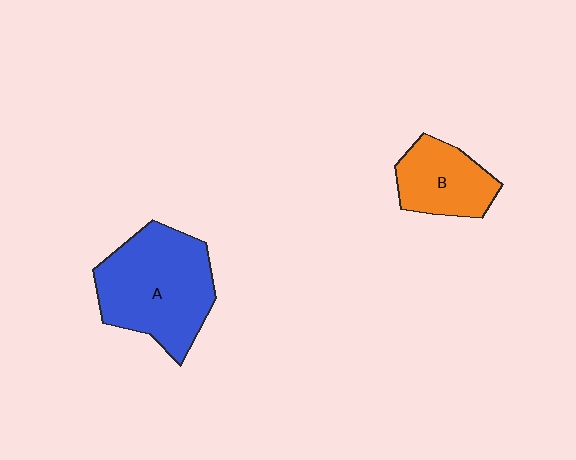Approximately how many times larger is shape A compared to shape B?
Approximately 1.8 times.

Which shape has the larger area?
Shape A (blue).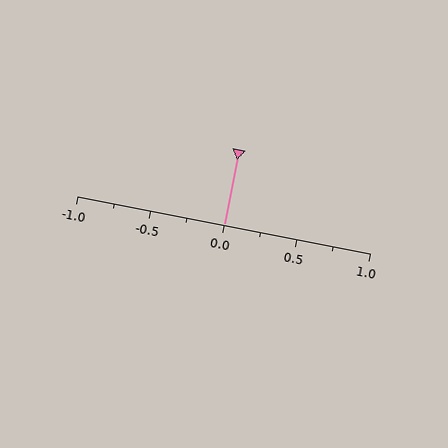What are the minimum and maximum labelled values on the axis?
The axis runs from -1.0 to 1.0.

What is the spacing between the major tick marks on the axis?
The major ticks are spaced 0.5 apart.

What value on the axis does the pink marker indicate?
The marker indicates approximately 0.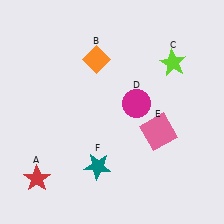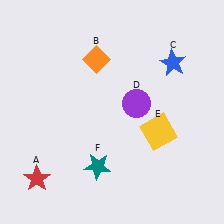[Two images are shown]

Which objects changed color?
C changed from lime to blue. D changed from magenta to purple. E changed from pink to yellow.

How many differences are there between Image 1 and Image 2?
There are 3 differences between the two images.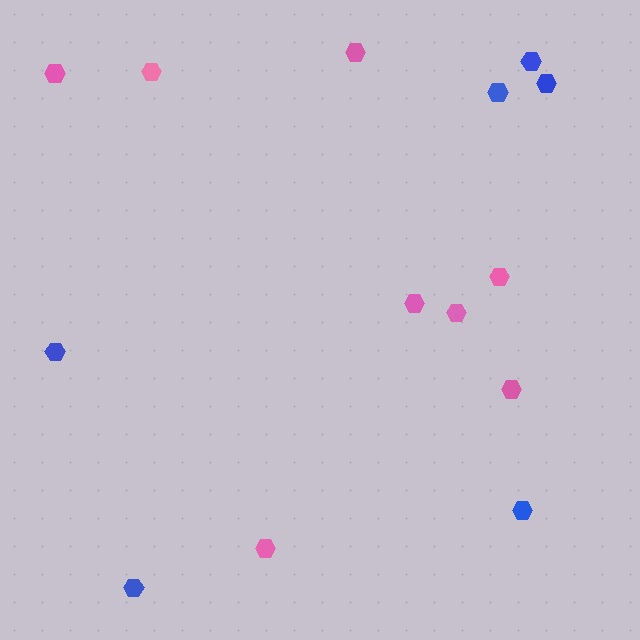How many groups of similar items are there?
There are 2 groups: one group of blue hexagons (6) and one group of pink hexagons (8).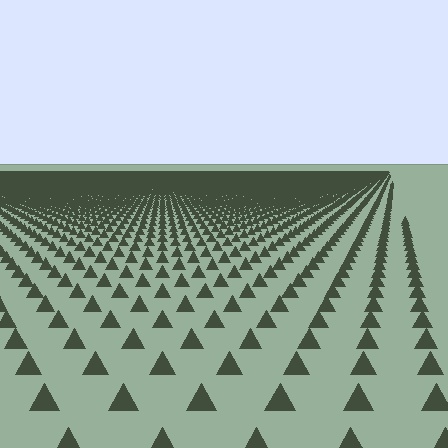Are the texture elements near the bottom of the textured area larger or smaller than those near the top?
Larger. Near the bottom, elements are closer to the viewer and appear at a bigger on-screen size.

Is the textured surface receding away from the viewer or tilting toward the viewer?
The surface is receding away from the viewer. Texture elements get smaller and denser toward the top.